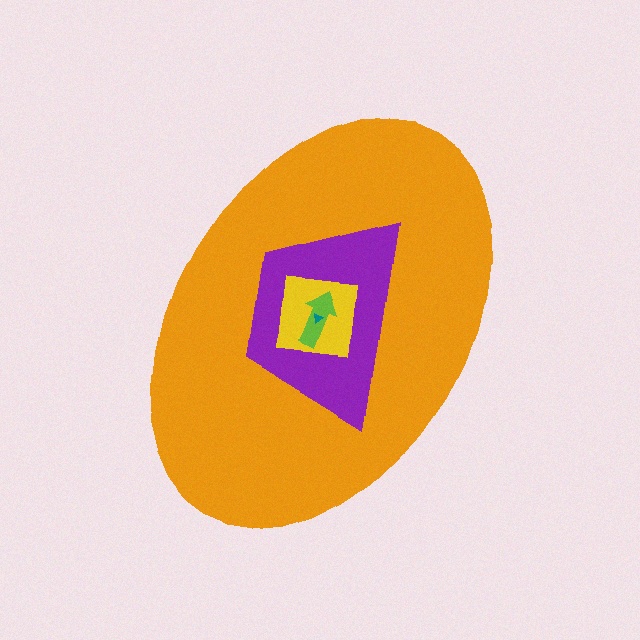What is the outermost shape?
The orange ellipse.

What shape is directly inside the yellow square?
The lime arrow.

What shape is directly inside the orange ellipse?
The purple trapezoid.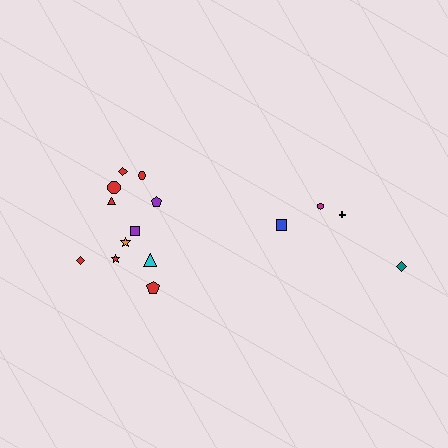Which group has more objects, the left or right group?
The left group.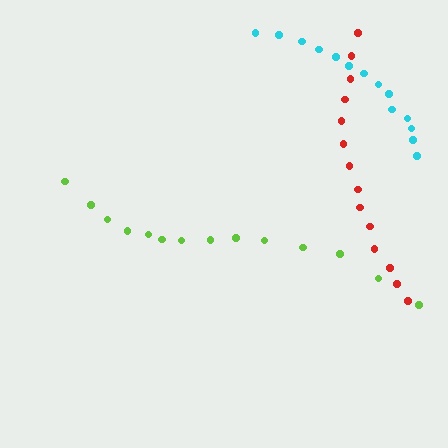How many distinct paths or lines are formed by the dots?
There are 3 distinct paths.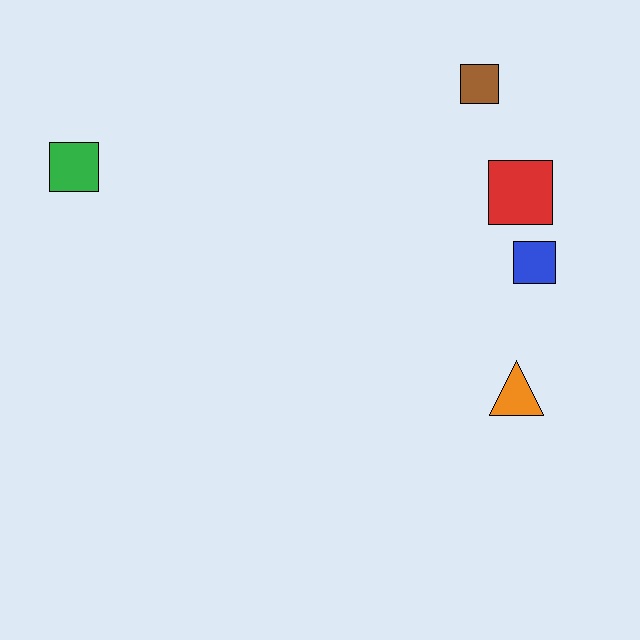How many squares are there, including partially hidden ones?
There are 4 squares.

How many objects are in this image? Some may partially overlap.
There are 5 objects.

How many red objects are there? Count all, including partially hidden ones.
There is 1 red object.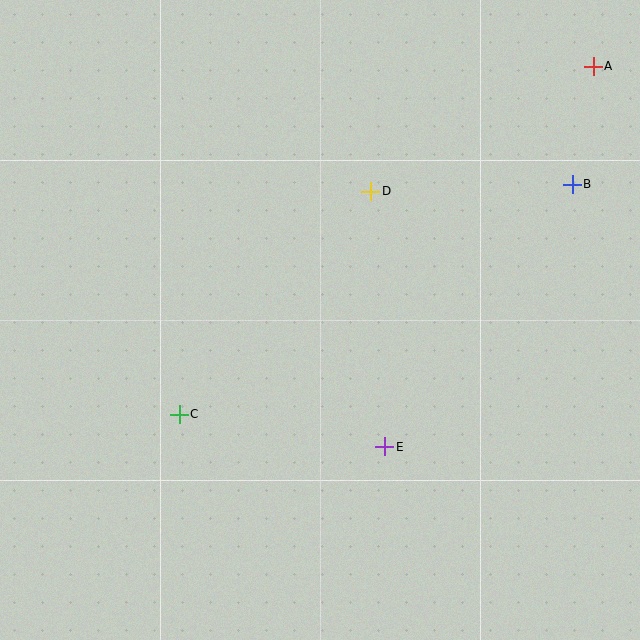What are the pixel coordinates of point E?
Point E is at (385, 447).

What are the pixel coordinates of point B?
Point B is at (572, 184).